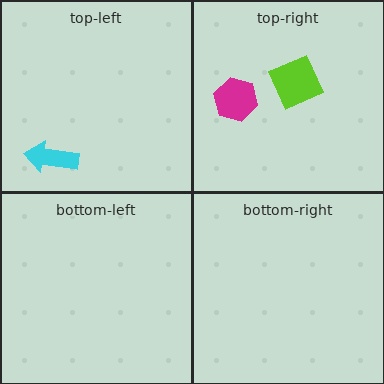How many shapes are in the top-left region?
1.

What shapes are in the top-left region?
The cyan arrow.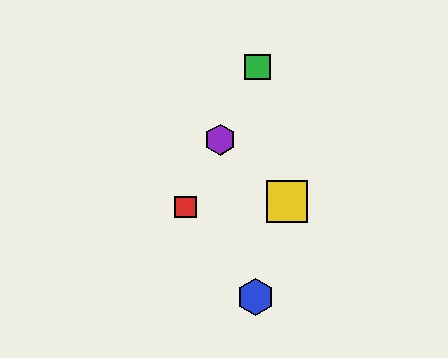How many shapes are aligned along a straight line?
3 shapes (the red square, the green square, the purple hexagon) are aligned along a straight line.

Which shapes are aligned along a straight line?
The red square, the green square, the purple hexagon are aligned along a straight line.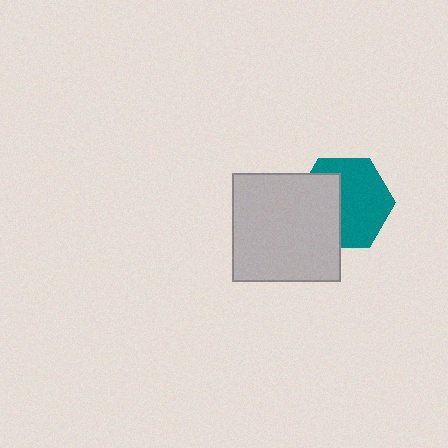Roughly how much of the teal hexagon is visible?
About half of it is visible (roughly 60%).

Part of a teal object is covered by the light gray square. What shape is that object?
It is a hexagon.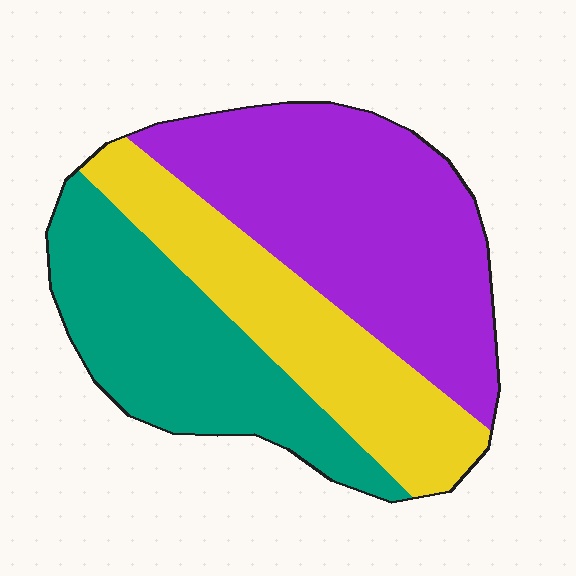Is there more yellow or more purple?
Purple.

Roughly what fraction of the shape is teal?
Teal takes up about one third (1/3) of the shape.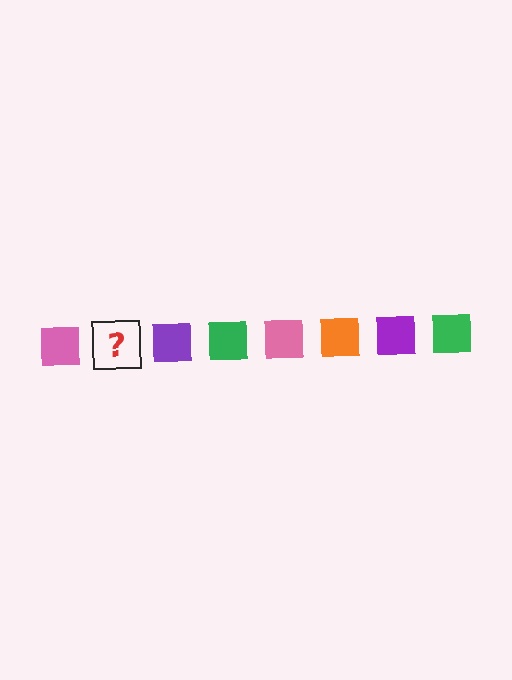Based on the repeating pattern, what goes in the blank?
The blank should be an orange square.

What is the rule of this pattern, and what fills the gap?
The rule is that the pattern cycles through pink, orange, purple, green squares. The gap should be filled with an orange square.